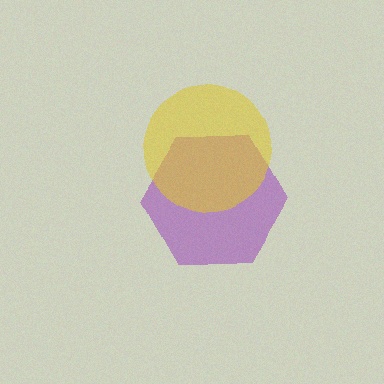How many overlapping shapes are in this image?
There are 2 overlapping shapes in the image.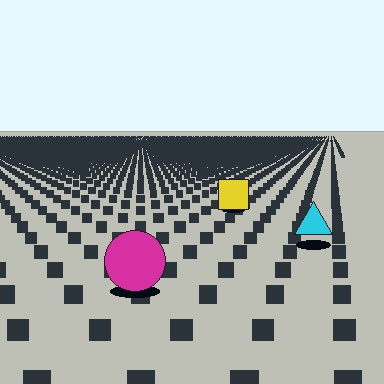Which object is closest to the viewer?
The magenta circle is closest. The texture marks near it are larger and more spread out.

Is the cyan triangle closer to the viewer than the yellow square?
Yes. The cyan triangle is closer — you can tell from the texture gradient: the ground texture is coarser near it.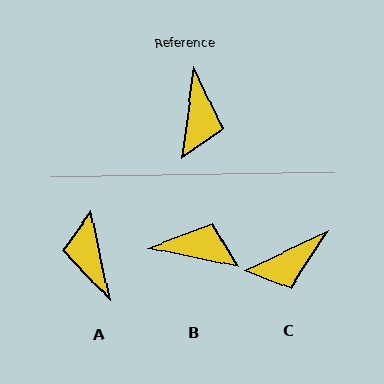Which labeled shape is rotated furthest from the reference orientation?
A, about 161 degrees away.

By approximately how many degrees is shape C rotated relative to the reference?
Approximately 57 degrees clockwise.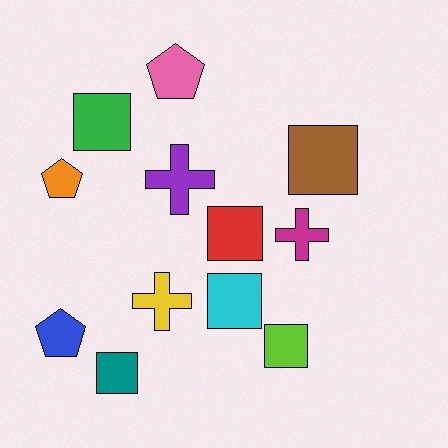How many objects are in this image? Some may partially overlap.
There are 12 objects.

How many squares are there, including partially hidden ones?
There are 6 squares.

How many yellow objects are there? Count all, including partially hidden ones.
There is 1 yellow object.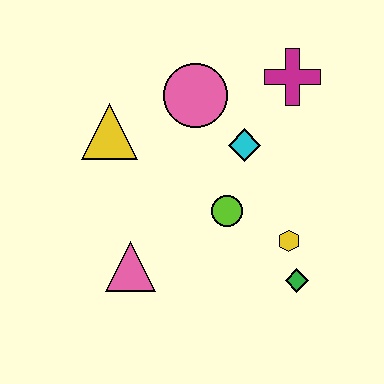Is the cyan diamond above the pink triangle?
Yes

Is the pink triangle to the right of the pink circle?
No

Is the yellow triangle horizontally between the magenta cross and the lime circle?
No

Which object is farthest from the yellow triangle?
The green diamond is farthest from the yellow triangle.